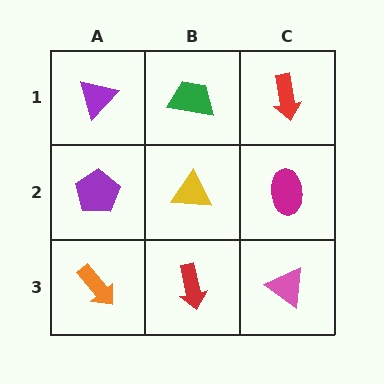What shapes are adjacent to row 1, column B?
A yellow triangle (row 2, column B), a purple triangle (row 1, column A), a red arrow (row 1, column C).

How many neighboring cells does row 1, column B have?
3.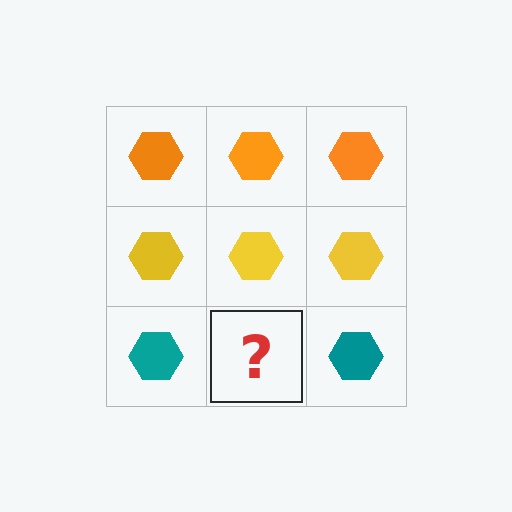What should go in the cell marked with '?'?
The missing cell should contain a teal hexagon.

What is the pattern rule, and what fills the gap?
The rule is that each row has a consistent color. The gap should be filled with a teal hexagon.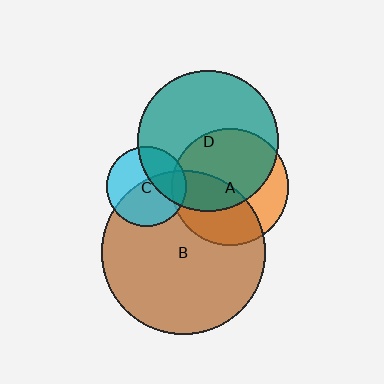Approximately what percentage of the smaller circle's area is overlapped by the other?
Approximately 55%.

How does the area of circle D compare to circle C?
Approximately 3.1 times.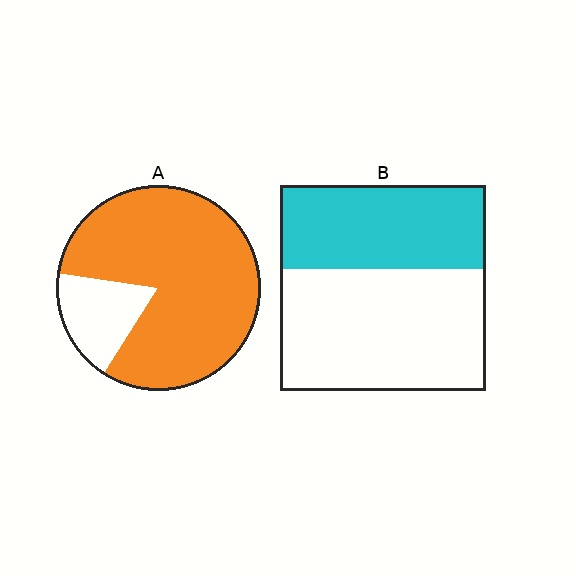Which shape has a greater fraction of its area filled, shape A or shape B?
Shape A.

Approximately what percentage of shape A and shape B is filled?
A is approximately 80% and B is approximately 40%.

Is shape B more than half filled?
No.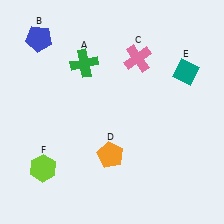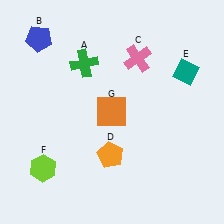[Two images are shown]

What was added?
An orange square (G) was added in Image 2.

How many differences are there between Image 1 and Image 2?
There is 1 difference between the two images.